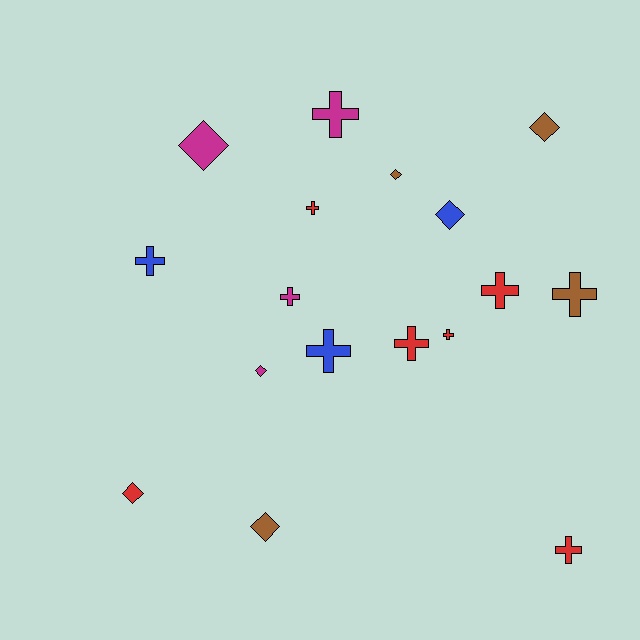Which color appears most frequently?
Red, with 6 objects.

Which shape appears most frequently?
Cross, with 10 objects.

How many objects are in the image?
There are 17 objects.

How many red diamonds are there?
There is 1 red diamond.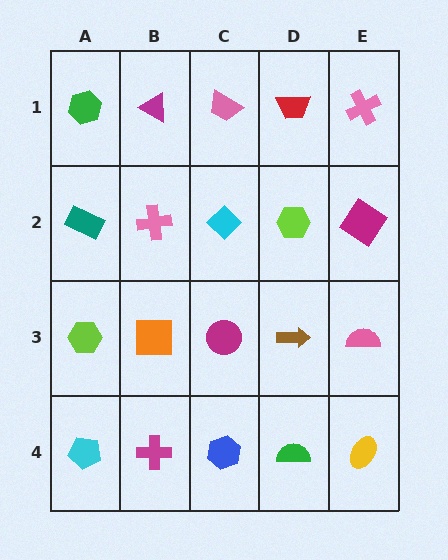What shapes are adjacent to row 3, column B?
A pink cross (row 2, column B), a magenta cross (row 4, column B), a lime hexagon (row 3, column A), a magenta circle (row 3, column C).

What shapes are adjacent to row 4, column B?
An orange square (row 3, column B), a cyan pentagon (row 4, column A), a blue hexagon (row 4, column C).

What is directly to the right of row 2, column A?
A pink cross.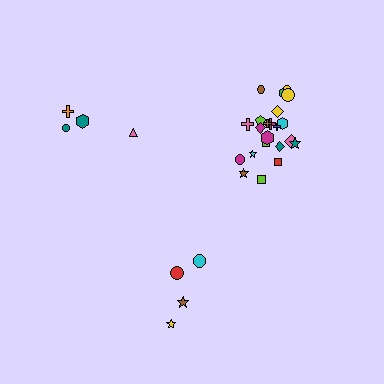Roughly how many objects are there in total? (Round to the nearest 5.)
Roughly 30 objects in total.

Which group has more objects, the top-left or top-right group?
The top-right group.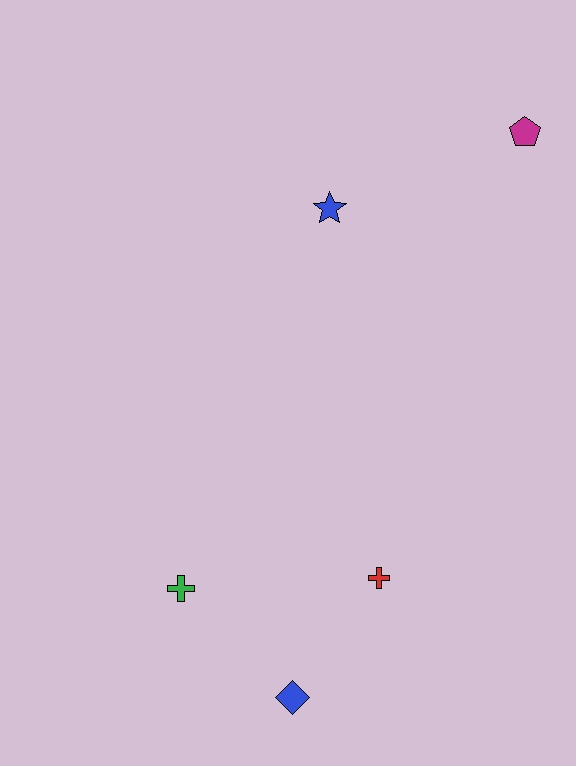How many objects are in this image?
There are 5 objects.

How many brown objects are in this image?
There are no brown objects.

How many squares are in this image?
There are no squares.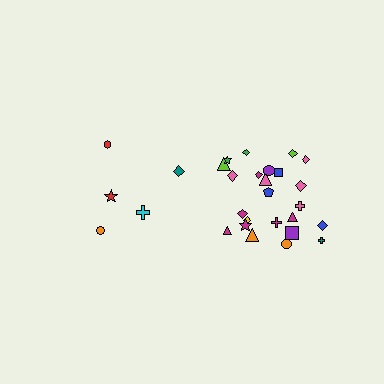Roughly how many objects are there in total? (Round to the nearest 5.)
Roughly 30 objects in total.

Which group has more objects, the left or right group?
The right group.